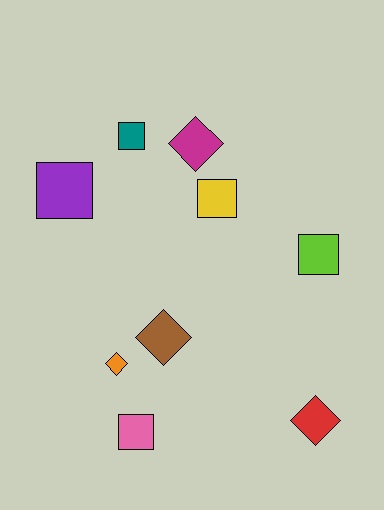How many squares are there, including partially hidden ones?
There are 5 squares.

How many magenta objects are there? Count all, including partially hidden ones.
There is 1 magenta object.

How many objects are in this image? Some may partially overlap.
There are 9 objects.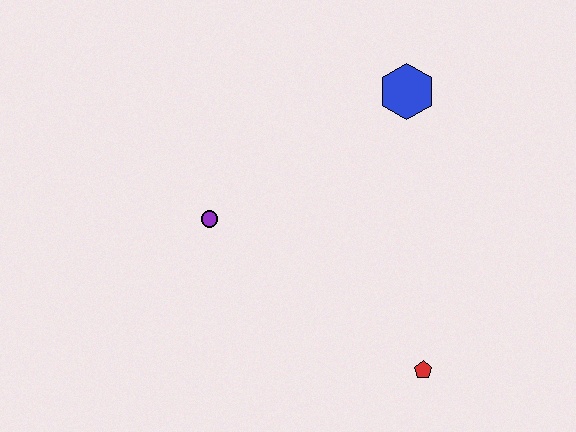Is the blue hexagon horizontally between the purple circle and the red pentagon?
Yes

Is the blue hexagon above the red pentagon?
Yes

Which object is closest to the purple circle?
The blue hexagon is closest to the purple circle.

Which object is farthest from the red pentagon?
The blue hexagon is farthest from the red pentagon.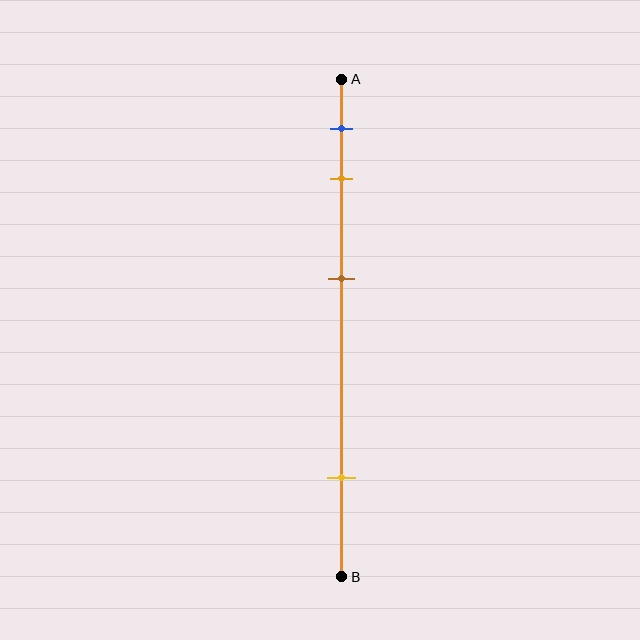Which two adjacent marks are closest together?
The blue and orange marks are the closest adjacent pair.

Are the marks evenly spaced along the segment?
No, the marks are not evenly spaced.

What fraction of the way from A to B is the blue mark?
The blue mark is approximately 10% (0.1) of the way from A to B.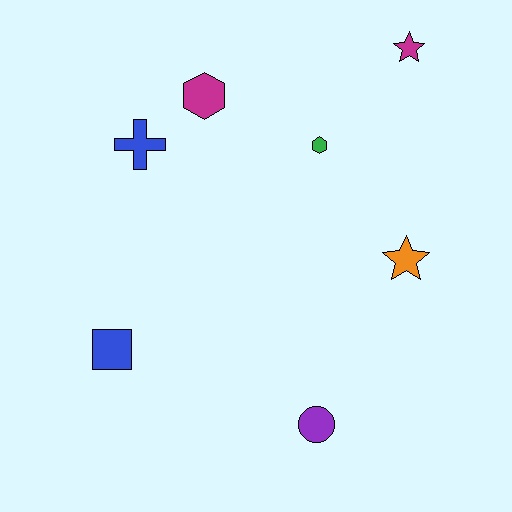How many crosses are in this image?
There is 1 cross.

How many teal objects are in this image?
There are no teal objects.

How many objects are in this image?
There are 7 objects.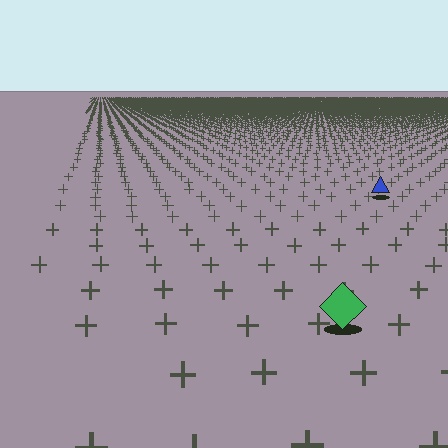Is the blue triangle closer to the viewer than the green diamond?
No. The green diamond is closer — you can tell from the texture gradient: the ground texture is coarser near it.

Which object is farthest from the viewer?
The blue triangle is farthest from the viewer. It appears smaller and the ground texture around it is denser.